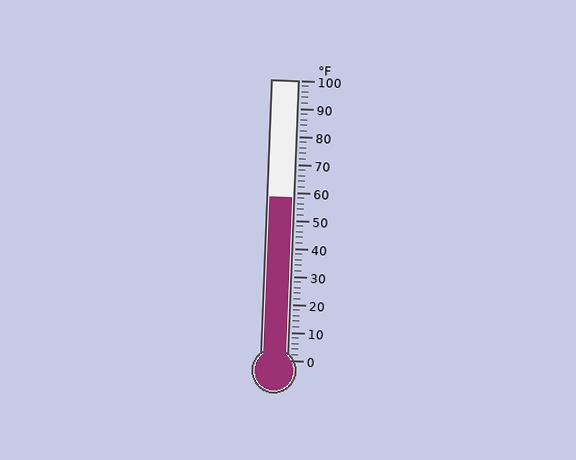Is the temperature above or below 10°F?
The temperature is above 10°F.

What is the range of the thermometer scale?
The thermometer scale ranges from 0°F to 100°F.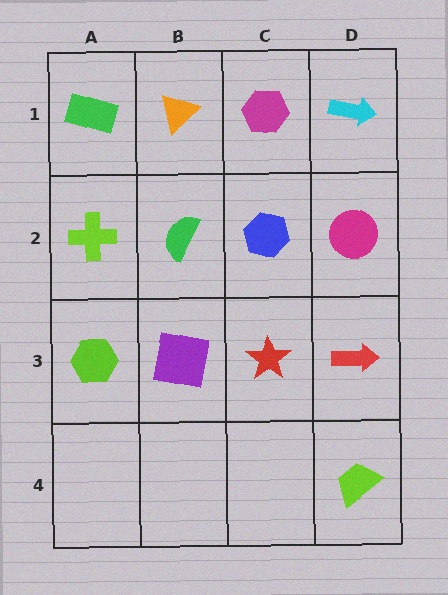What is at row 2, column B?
A green semicircle.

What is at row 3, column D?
A red arrow.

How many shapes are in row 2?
4 shapes.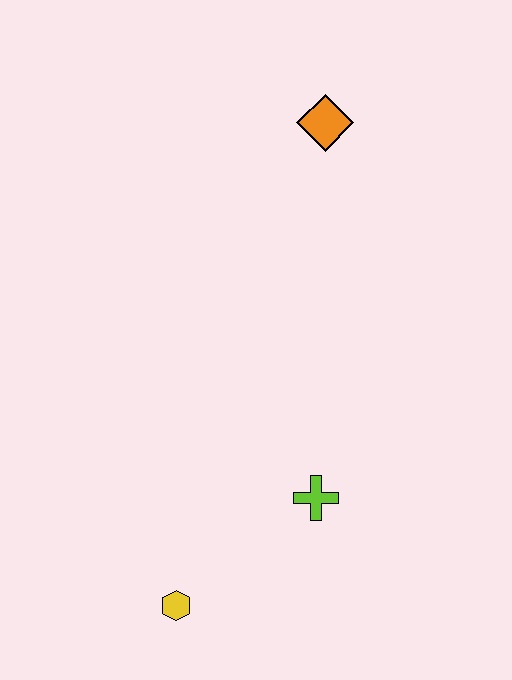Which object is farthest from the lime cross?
The orange diamond is farthest from the lime cross.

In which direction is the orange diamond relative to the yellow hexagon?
The orange diamond is above the yellow hexagon.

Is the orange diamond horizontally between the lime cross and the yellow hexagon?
No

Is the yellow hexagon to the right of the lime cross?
No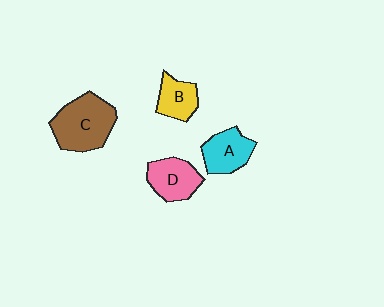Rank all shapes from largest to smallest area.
From largest to smallest: C (brown), D (pink), A (cyan), B (yellow).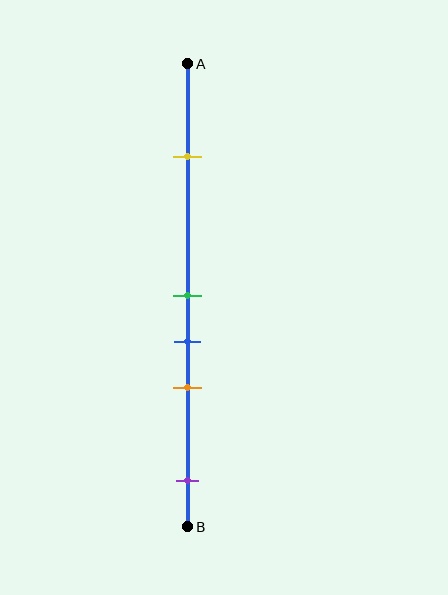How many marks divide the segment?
There are 5 marks dividing the segment.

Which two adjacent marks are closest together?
The green and blue marks are the closest adjacent pair.